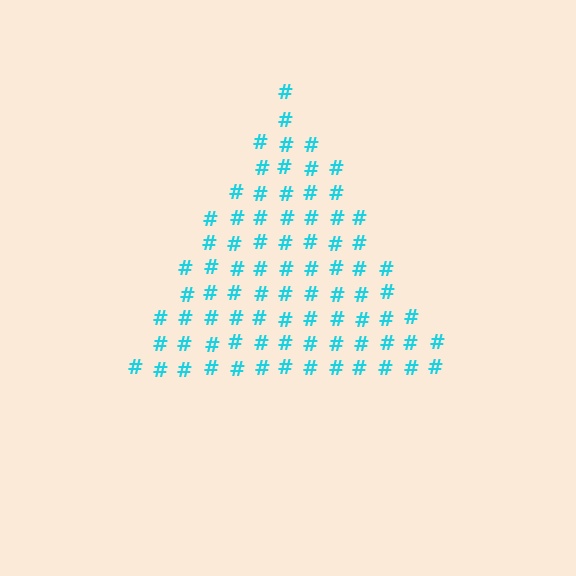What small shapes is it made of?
It is made of small hash symbols.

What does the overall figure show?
The overall figure shows a triangle.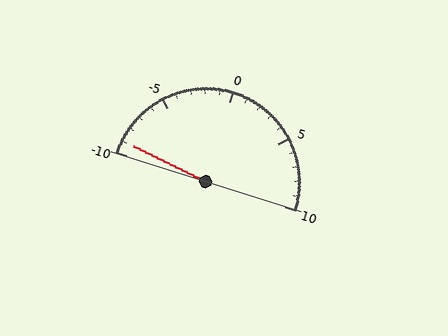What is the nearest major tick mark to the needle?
The nearest major tick mark is -10.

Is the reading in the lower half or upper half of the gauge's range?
The reading is in the lower half of the range (-10 to 10).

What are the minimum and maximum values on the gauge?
The gauge ranges from -10 to 10.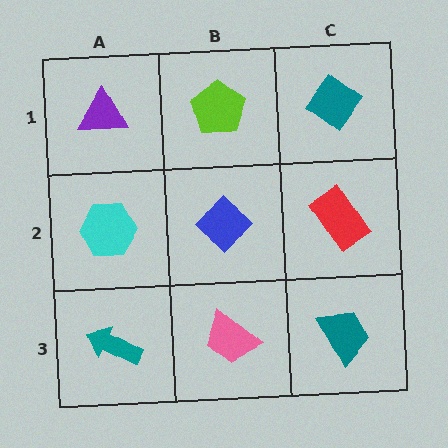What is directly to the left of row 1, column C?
A lime pentagon.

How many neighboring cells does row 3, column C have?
2.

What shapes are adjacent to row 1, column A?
A cyan hexagon (row 2, column A), a lime pentagon (row 1, column B).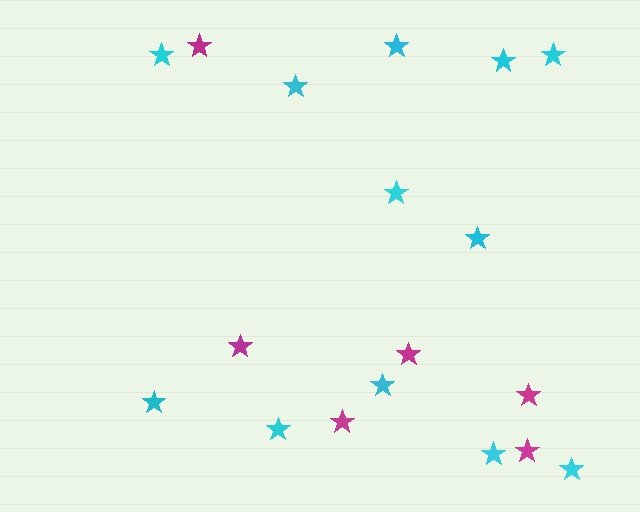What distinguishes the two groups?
There are 2 groups: one group of magenta stars (6) and one group of cyan stars (12).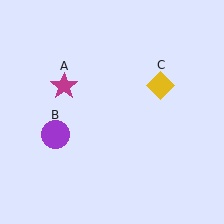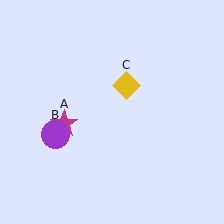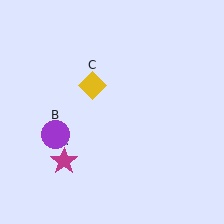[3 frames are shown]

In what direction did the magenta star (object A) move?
The magenta star (object A) moved down.